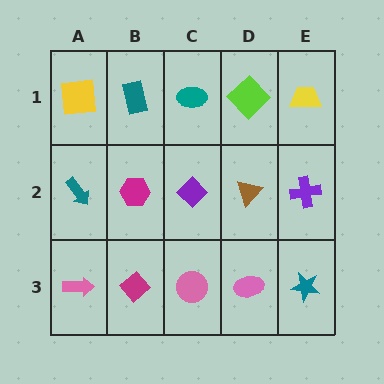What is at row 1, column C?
A teal ellipse.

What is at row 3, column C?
A pink circle.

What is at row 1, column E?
A yellow trapezoid.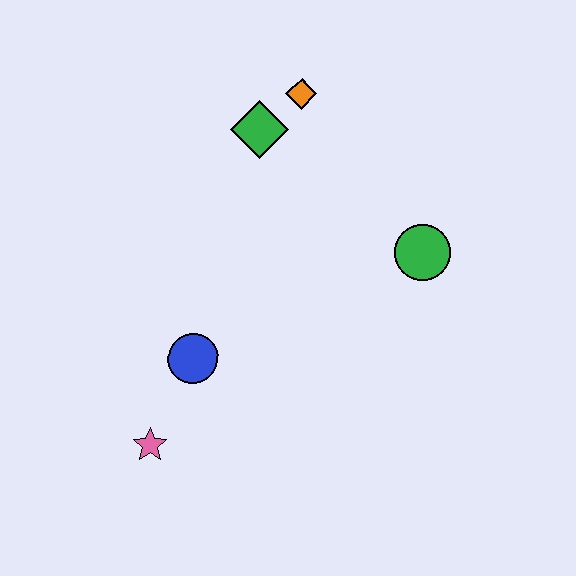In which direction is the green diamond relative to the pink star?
The green diamond is above the pink star.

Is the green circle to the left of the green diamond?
No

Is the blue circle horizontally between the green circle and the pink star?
Yes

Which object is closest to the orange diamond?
The green diamond is closest to the orange diamond.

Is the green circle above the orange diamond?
No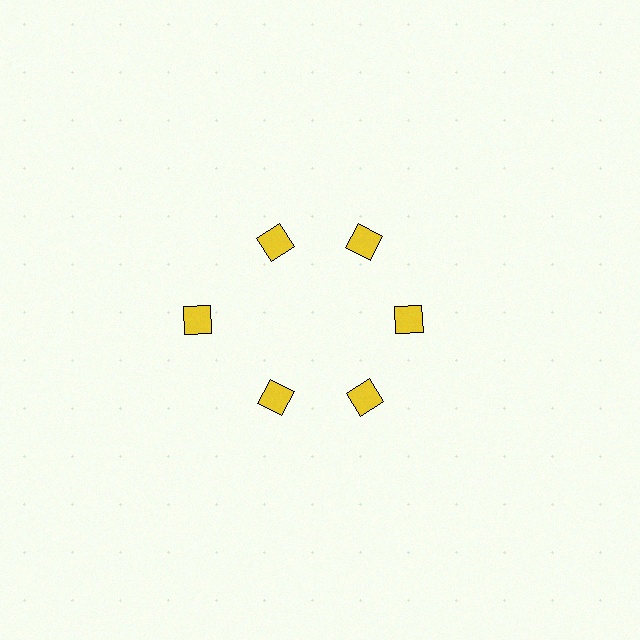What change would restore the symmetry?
The symmetry would be restored by moving it inward, back onto the ring so that all 6 diamonds sit at equal angles and equal distance from the center.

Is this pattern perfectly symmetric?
No. The 6 yellow diamonds are arranged in a ring, but one element near the 9 o'clock position is pushed outward from the center, breaking the 6-fold rotational symmetry.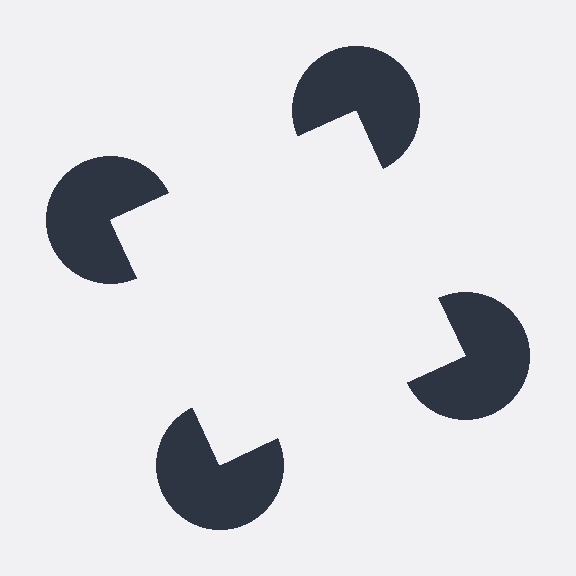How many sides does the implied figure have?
4 sides.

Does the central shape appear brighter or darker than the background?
It typically appears slightly brighter than the background, even though no actual brightness change is drawn.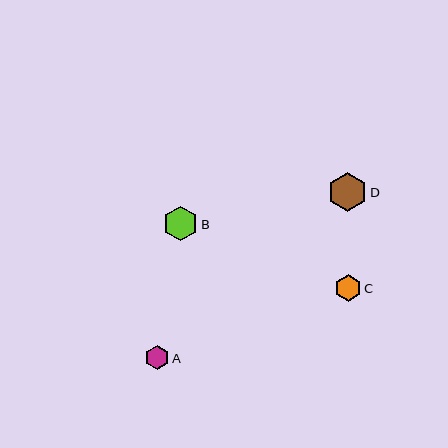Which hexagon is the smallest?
Hexagon A is the smallest with a size of approximately 24 pixels.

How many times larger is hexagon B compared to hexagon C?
Hexagon B is approximately 1.3 times the size of hexagon C.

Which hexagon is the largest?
Hexagon D is the largest with a size of approximately 39 pixels.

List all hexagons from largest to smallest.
From largest to smallest: D, B, C, A.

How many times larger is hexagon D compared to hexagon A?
Hexagon D is approximately 1.7 times the size of hexagon A.